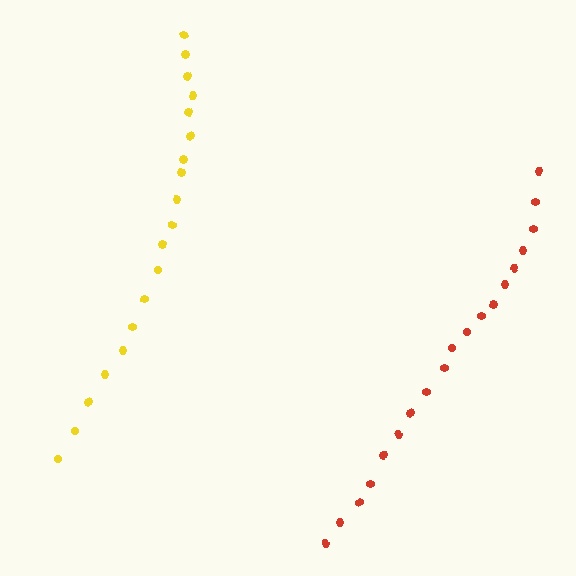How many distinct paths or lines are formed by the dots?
There are 2 distinct paths.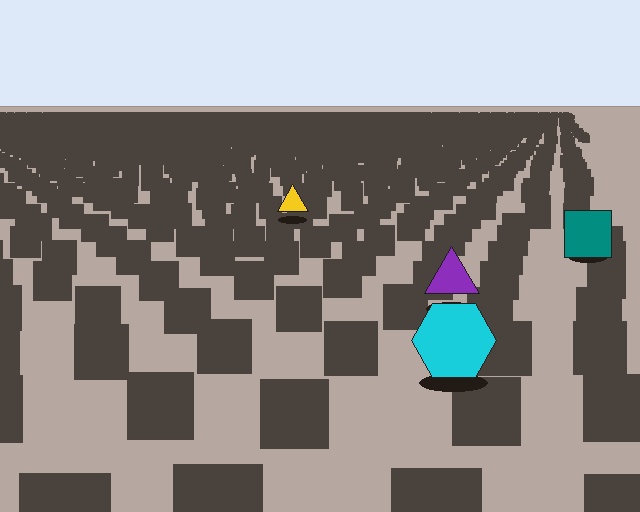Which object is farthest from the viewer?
The yellow triangle is farthest from the viewer. It appears smaller and the ground texture around it is denser.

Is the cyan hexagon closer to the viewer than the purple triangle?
Yes. The cyan hexagon is closer — you can tell from the texture gradient: the ground texture is coarser near it.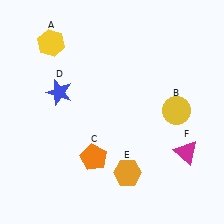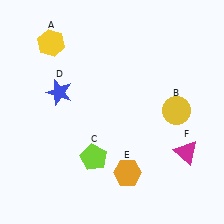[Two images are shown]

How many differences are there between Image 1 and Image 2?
There is 1 difference between the two images.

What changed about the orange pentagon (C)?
In Image 1, C is orange. In Image 2, it changed to lime.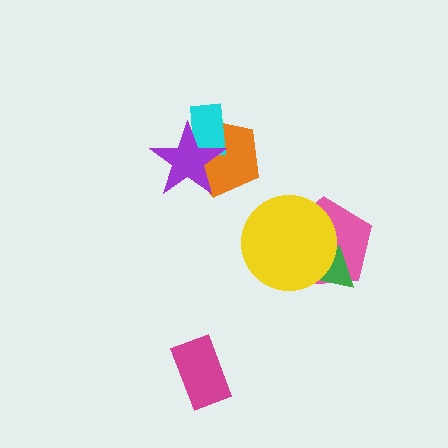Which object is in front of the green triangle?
The yellow circle is in front of the green triangle.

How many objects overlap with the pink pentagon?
2 objects overlap with the pink pentagon.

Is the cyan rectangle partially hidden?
Yes, it is partially covered by another shape.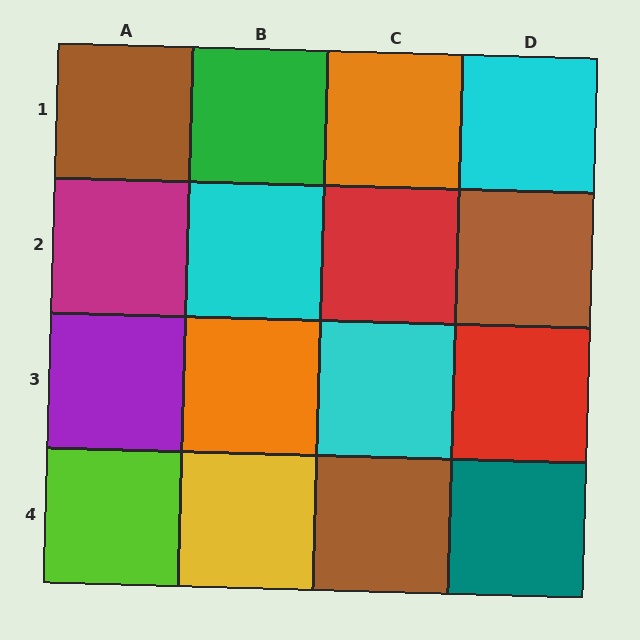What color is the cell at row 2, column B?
Cyan.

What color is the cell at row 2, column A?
Magenta.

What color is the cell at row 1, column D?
Cyan.